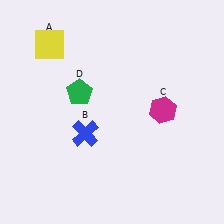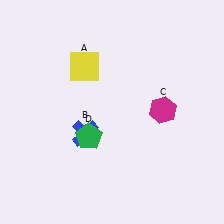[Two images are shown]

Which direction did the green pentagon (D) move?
The green pentagon (D) moved down.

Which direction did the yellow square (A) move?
The yellow square (A) moved right.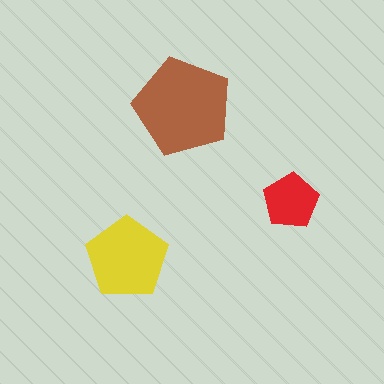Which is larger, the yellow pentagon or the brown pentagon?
The brown one.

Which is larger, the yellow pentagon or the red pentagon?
The yellow one.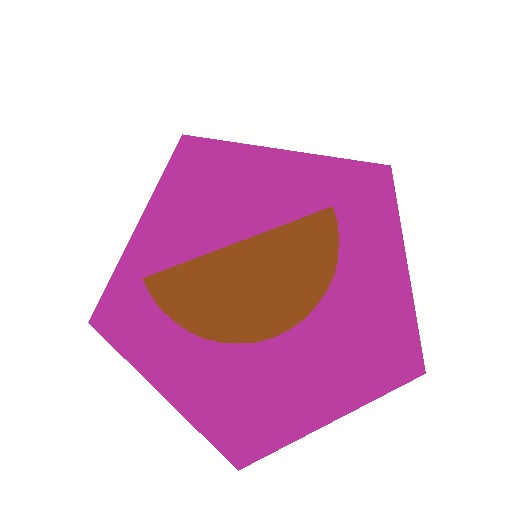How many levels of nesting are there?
2.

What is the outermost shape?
The magenta pentagon.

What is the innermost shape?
The brown semicircle.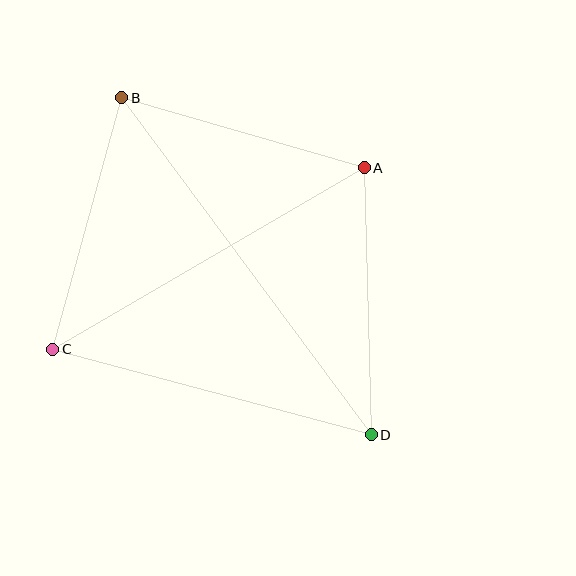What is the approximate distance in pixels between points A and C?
The distance between A and C is approximately 361 pixels.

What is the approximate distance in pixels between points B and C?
The distance between B and C is approximately 261 pixels.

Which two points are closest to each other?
Points A and B are closest to each other.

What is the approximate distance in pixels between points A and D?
The distance between A and D is approximately 267 pixels.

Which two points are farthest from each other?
Points B and D are farthest from each other.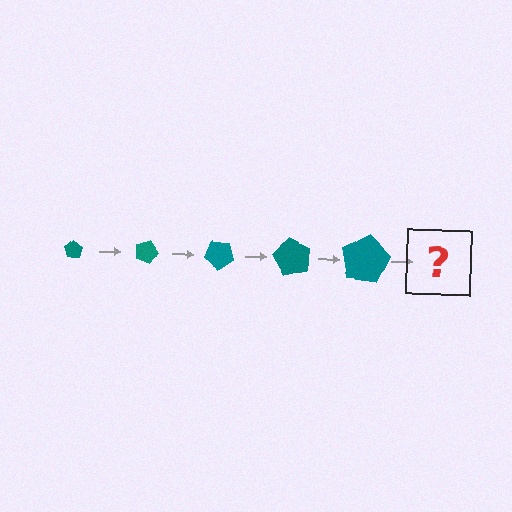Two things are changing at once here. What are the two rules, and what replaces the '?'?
The two rules are that the pentagon grows larger each step and it rotates 20 degrees each step. The '?' should be a pentagon, larger than the previous one and rotated 100 degrees from the start.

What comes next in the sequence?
The next element should be a pentagon, larger than the previous one and rotated 100 degrees from the start.